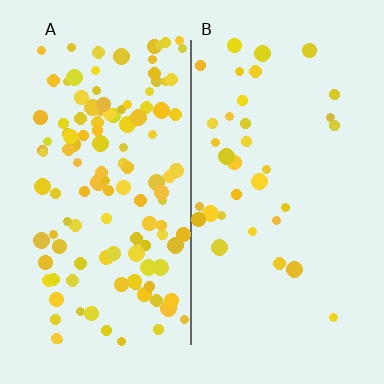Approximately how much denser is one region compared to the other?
Approximately 3.5× — region A over region B.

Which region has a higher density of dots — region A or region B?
A (the left).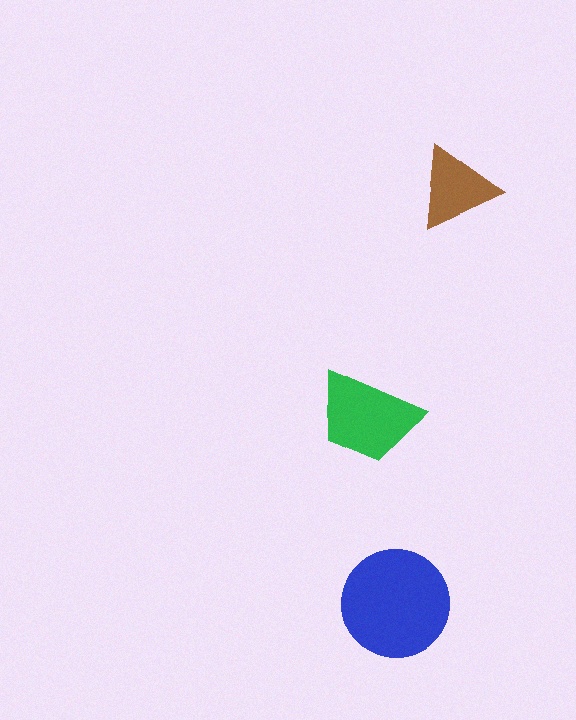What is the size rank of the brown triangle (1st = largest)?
3rd.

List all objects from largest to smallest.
The blue circle, the green trapezoid, the brown triangle.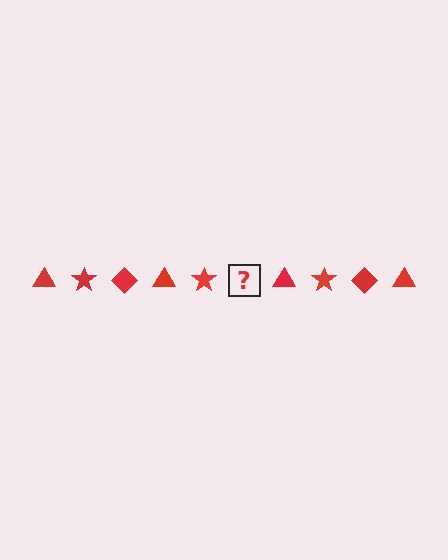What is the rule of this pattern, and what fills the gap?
The rule is that the pattern cycles through triangle, star, diamond shapes in red. The gap should be filled with a red diamond.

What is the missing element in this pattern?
The missing element is a red diamond.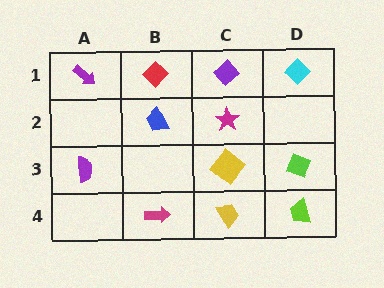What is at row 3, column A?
A purple semicircle.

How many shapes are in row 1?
4 shapes.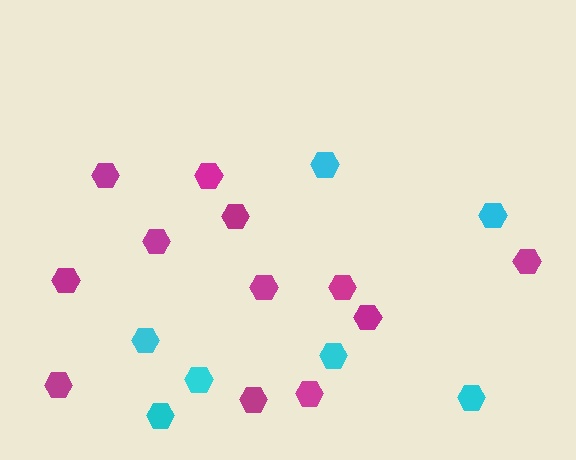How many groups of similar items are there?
There are 2 groups: one group of magenta hexagons (12) and one group of cyan hexagons (7).